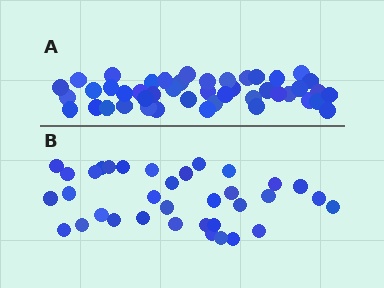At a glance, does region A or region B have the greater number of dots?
Region A (the top region) has more dots.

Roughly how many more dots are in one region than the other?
Region A has roughly 10 or so more dots than region B.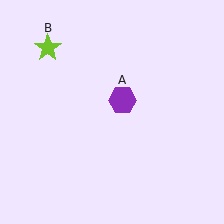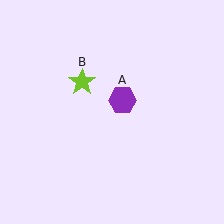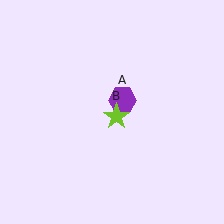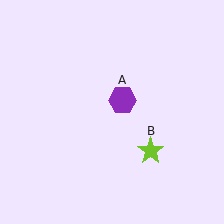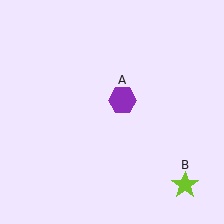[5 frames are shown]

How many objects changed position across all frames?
1 object changed position: lime star (object B).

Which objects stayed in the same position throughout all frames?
Purple hexagon (object A) remained stationary.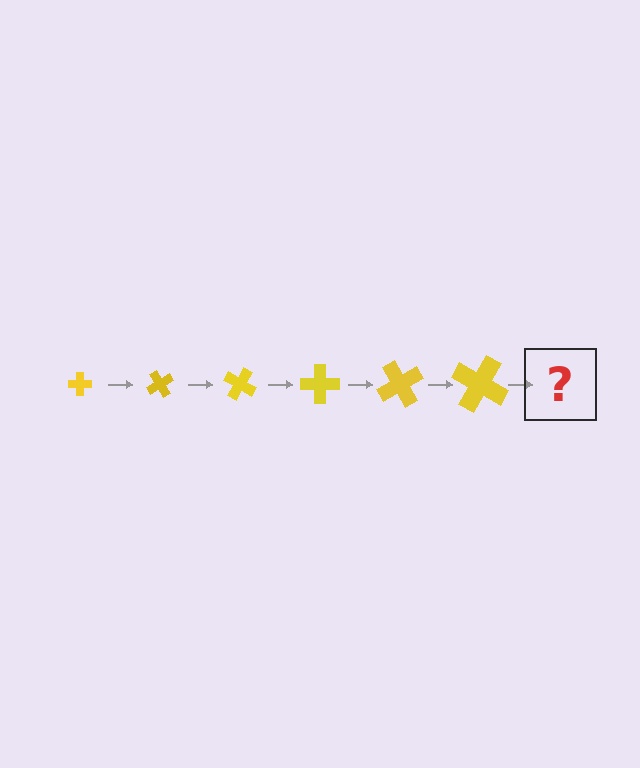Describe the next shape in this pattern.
It should be a cross, larger than the previous one and rotated 360 degrees from the start.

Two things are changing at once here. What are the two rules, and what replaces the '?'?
The two rules are that the cross grows larger each step and it rotates 60 degrees each step. The '?' should be a cross, larger than the previous one and rotated 360 degrees from the start.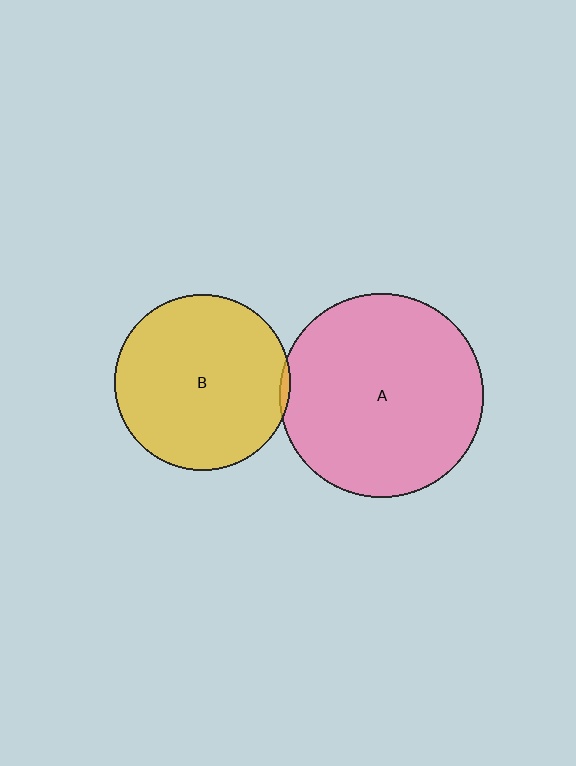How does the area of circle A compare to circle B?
Approximately 1.4 times.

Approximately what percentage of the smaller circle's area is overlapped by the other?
Approximately 5%.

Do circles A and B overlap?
Yes.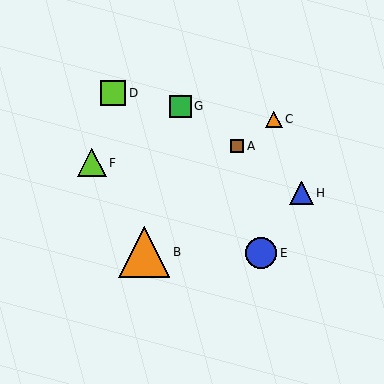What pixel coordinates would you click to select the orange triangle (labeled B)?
Click at (144, 252) to select the orange triangle B.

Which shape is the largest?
The orange triangle (labeled B) is the largest.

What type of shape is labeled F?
Shape F is a lime triangle.